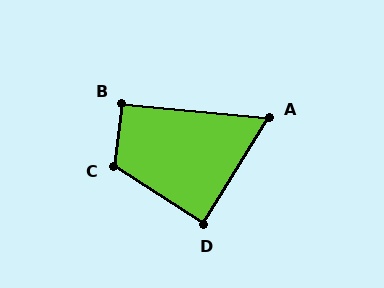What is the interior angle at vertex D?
Approximately 88 degrees (approximately right).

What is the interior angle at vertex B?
Approximately 92 degrees (approximately right).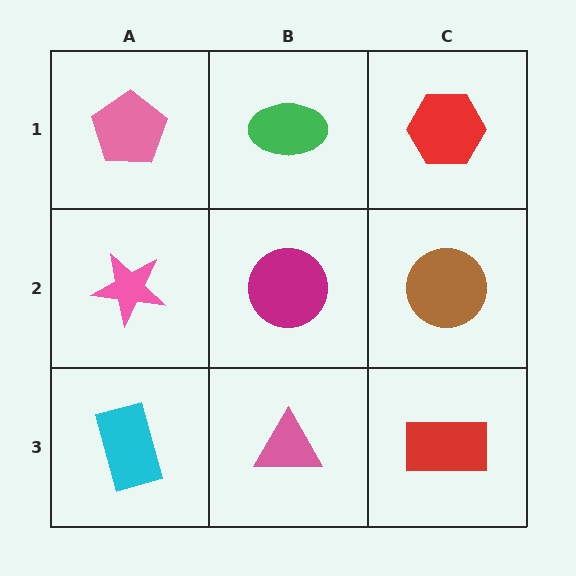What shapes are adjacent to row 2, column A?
A pink pentagon (row 1, column A), a cyan rectangle (row 3, column A), a magenta circle (row 2, column B).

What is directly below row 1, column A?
A pink star.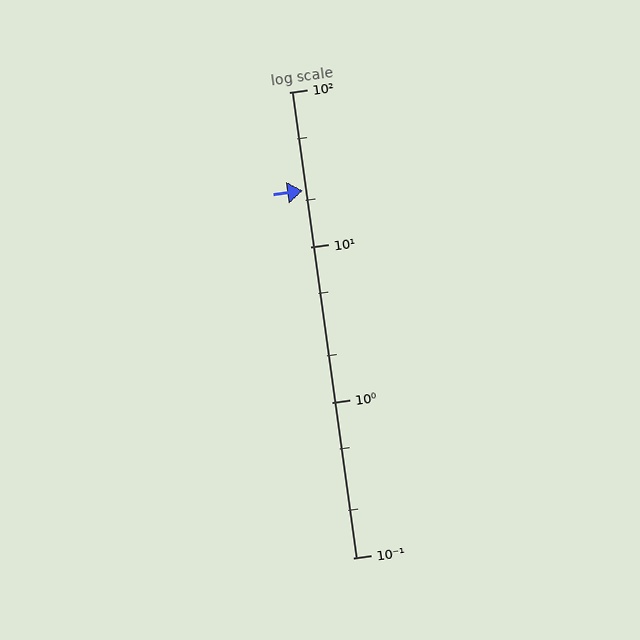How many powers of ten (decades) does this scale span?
The scale spans 3 decades, from 0.1 to 100.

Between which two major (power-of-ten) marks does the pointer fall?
The pointer is between 10 and 100.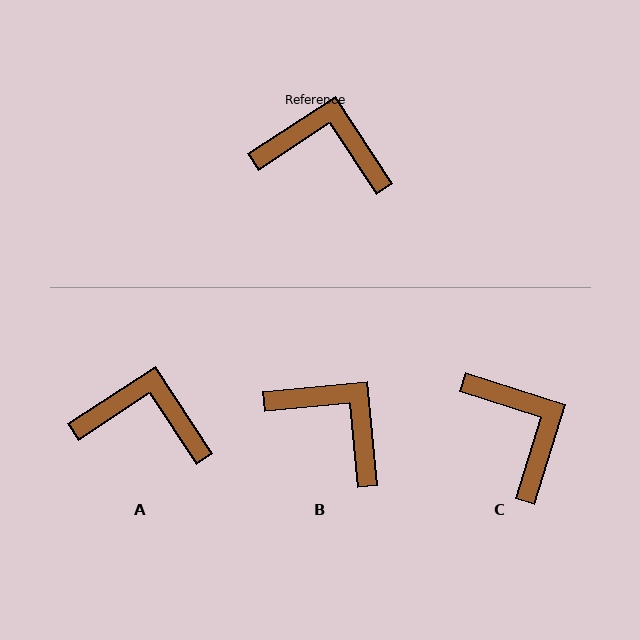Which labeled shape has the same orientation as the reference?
A.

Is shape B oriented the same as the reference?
No, it is off by about 28 degrees.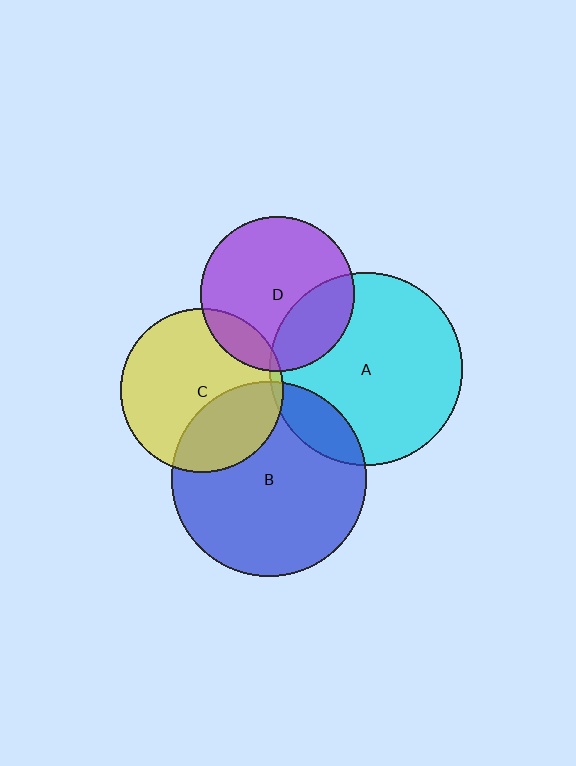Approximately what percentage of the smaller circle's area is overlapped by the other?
Approximately 5%.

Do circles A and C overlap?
Yes.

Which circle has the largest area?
Circle B (blue).